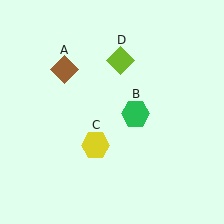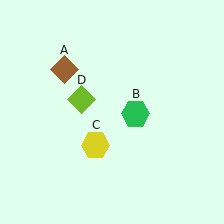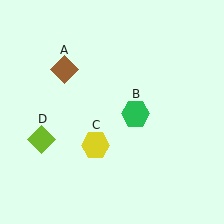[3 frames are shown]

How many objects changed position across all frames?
1 object changed position: lime diamond (object D).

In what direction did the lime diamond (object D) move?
The lime diamond (object D) moved down and to the left.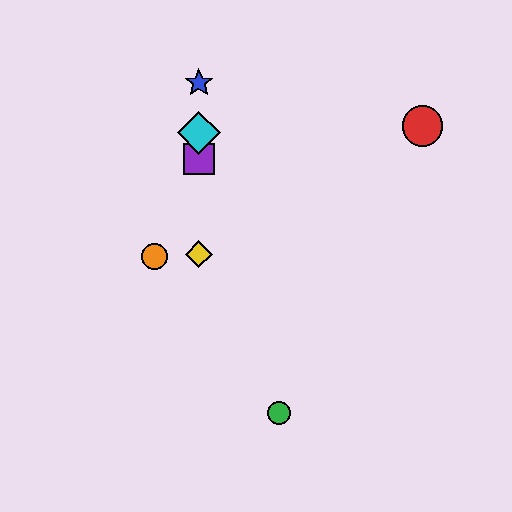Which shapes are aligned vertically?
The blue star, the yellow diamond, the purple square, the cyan diamond are aligned vertically.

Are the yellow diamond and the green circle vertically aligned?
No, the yellow diamond is at x≈199 and the green circle is at x≈279.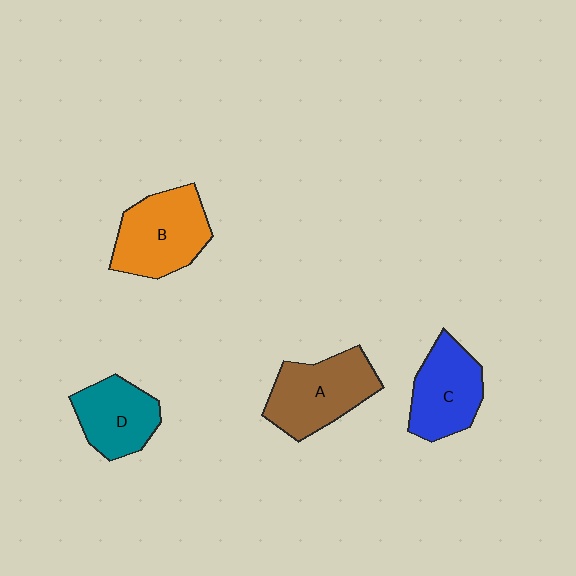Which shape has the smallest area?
Shape D (teal).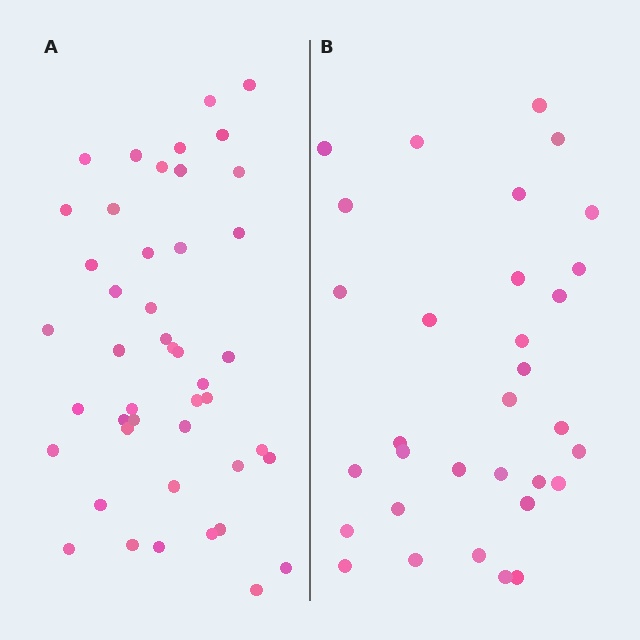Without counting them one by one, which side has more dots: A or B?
Region A (the left region) has more dots.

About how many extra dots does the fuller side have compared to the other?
Region A has approximately 15 more dots than region B.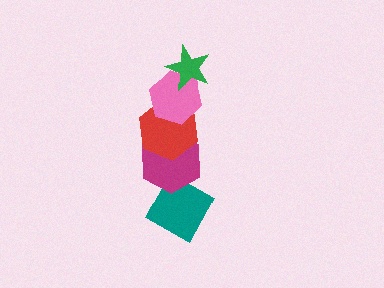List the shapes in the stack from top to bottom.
From top to bottom: the green star, the pink hexagon, the red hexagon, the magenta hexagon, the teal diamond.